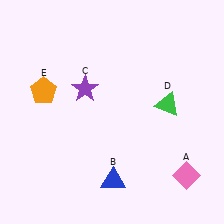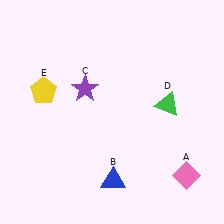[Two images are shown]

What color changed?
The pentagon (E) changed from orange in Image 1 to yellow in Image 2.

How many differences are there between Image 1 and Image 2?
There is 1 difference between the two images.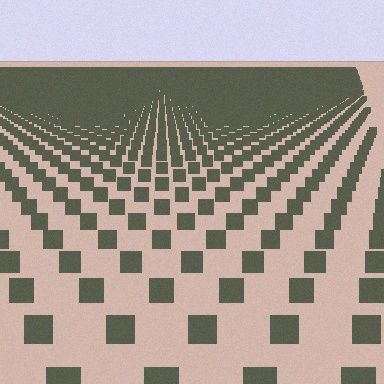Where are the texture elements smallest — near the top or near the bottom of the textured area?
Near the top.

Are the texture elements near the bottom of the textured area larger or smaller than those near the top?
Larger. Near the bottom, elements are closer to the viewer and appear at a bigger on-screen size.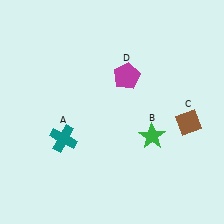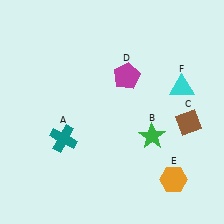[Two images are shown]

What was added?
An orange hexagon (E), a cyan triangle (F) were added in Image 2.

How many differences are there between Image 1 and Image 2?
There are 2 differences between the two images.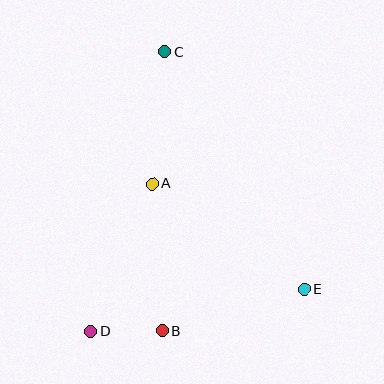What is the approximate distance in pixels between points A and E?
The distance between A and E is approximately 185 pixels.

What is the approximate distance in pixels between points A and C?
The distance between A and C is approximately 132 pixels.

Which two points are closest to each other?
Points B and D are closest to each other.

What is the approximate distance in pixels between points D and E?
The distance between D and E is approximately 218 pixels.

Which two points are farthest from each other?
Points C and D are farthest from each other.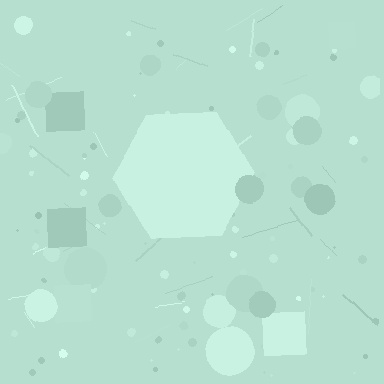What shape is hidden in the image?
A hexagon is hidden in the image.